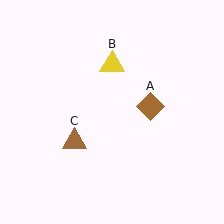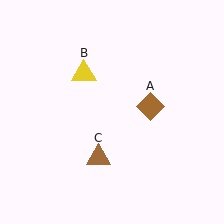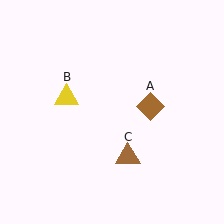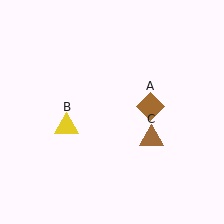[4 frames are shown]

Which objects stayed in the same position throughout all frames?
Brown diamond (object A) remained stationary.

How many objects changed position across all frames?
2 objects changed position: yellow triangle (object B), brown triangle (object C).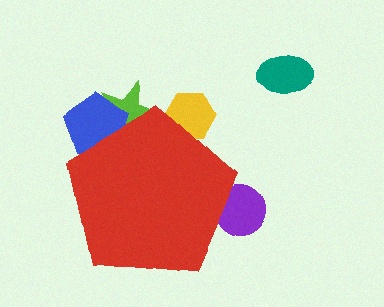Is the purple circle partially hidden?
Yes, the purple circle is partially hidden behind the red pentagon.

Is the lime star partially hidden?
Yes, the lime star is partially hidden behind the red pentagon.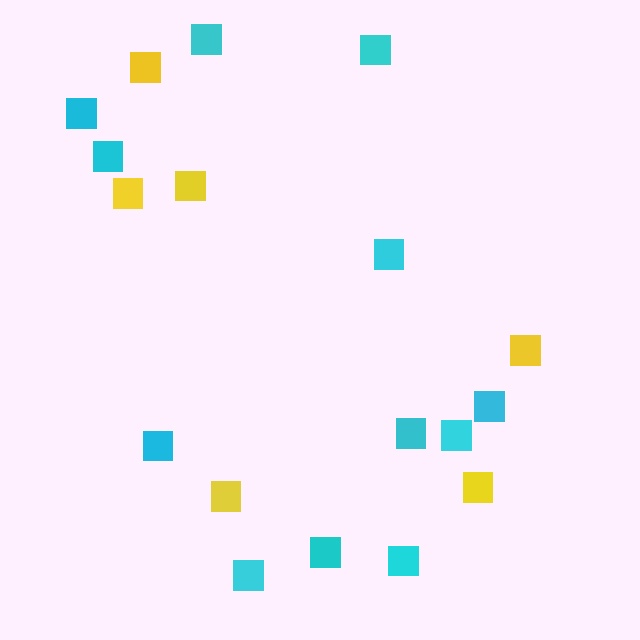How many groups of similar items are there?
There are 2 groups: one group of yellow squares (6) and one group of cyan squares (12).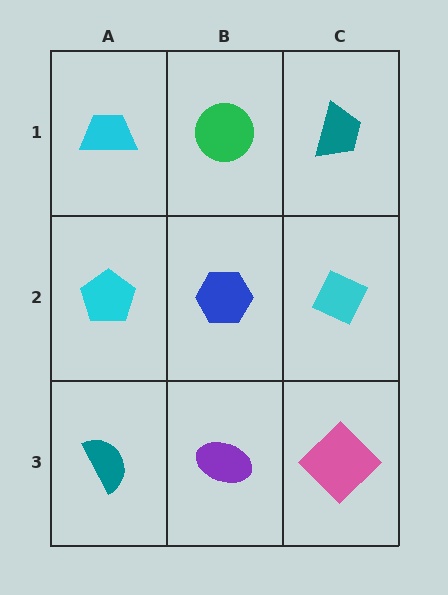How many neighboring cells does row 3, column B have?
3.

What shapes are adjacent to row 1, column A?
A cyan pentagon (row 2, column A), a green circle (row 1, column B).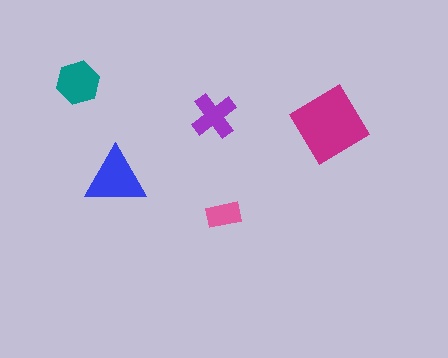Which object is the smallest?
The pink rectangle.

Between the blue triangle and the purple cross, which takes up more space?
The blue triangle.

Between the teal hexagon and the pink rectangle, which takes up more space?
The teal hexagon.